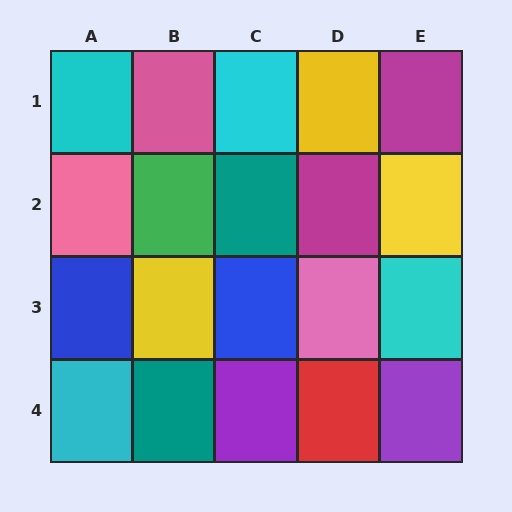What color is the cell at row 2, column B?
Green.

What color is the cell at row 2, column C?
Teal.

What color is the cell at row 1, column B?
Pink.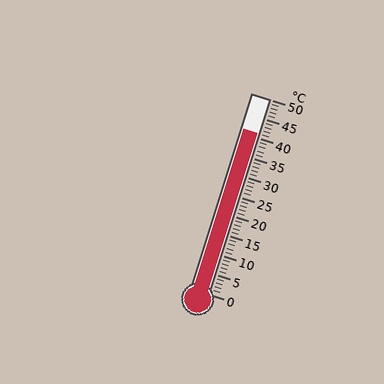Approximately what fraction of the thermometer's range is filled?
The thermometer is filled to approximately 80% of its range.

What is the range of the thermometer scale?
The thermometer scale ranges from 0°C to 50°C.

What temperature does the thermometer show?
The thermometer shows approximately 41°C.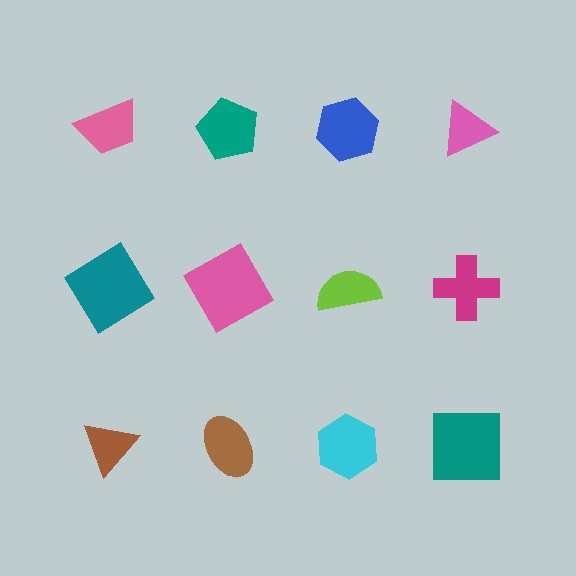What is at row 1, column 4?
A pink triangle.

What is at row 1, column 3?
A blue hexagon.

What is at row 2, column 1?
A teal diamond.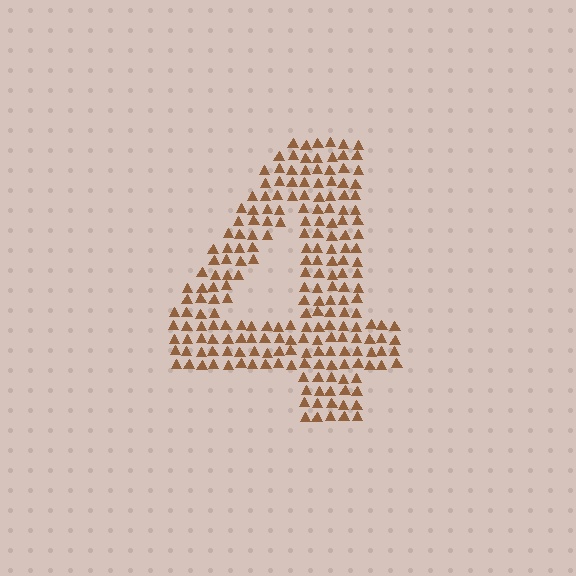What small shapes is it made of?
It is made of small triangles.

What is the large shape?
The large shape is the digit 4.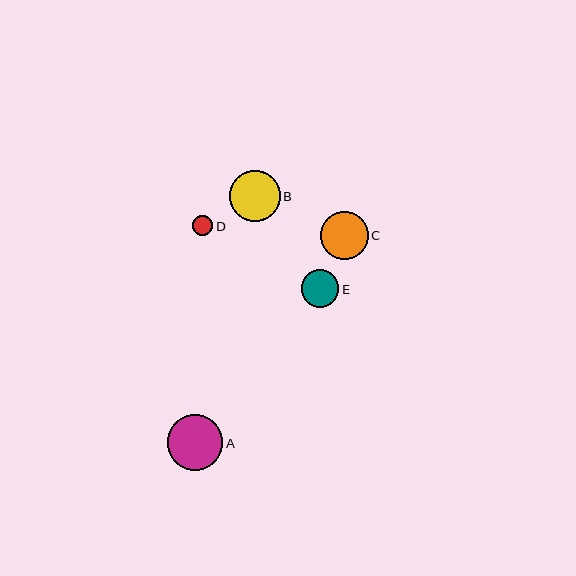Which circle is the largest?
Circle A is the largest with a size of approximately 56 pixels.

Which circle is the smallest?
Circle D is the smallest with a size of approximately 21 pixels.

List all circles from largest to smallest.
From largest to smallest: A, B, C, E, D.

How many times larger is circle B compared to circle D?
Circle B is approximately 2.5 times the size of circle D.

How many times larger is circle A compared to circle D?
Circle A is approximately 2.7 times the size of circle D.